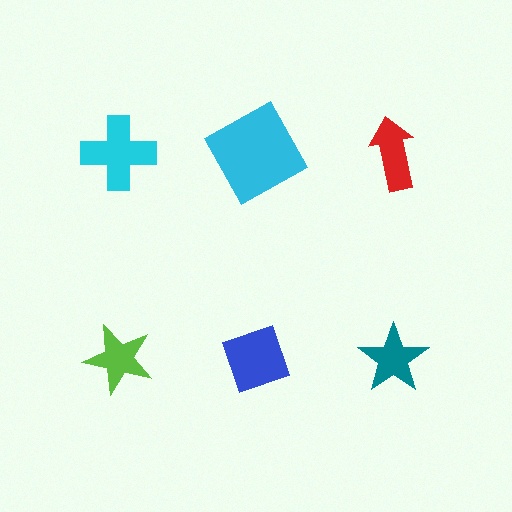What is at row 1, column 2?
A cyan square.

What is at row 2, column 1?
A lime star.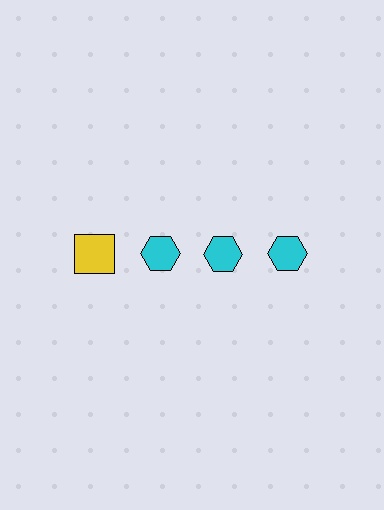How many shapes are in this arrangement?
There are 4 shapes arranged in a grid pattern.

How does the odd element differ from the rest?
It differs in both color (yellow instead of cyan) and shape (square instead of hexagon).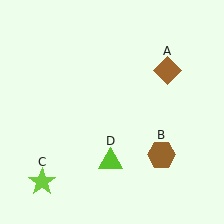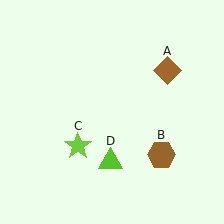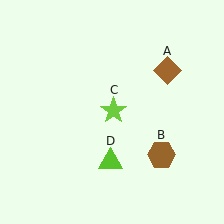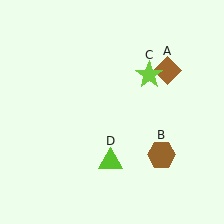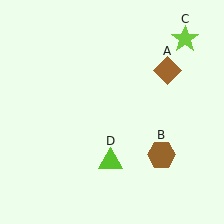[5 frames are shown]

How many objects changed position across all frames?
1 object changed position: lime star (object C).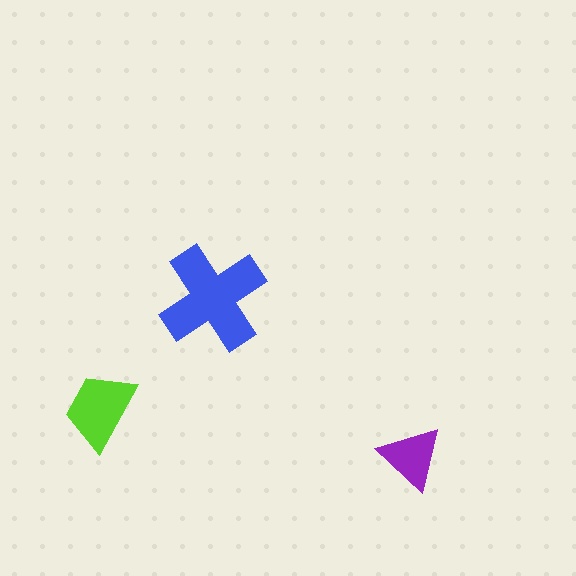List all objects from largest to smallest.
The blue cross, the lime trapezoid, the purple triangle.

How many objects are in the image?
There are 3 objects in the image.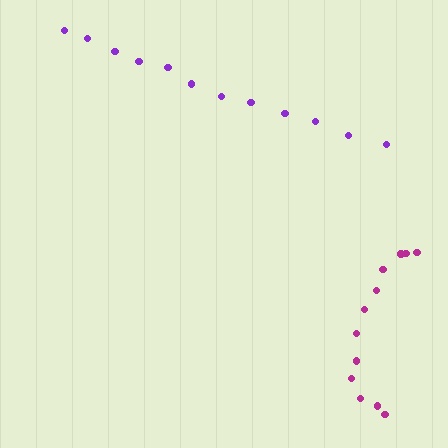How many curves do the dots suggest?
There are 2 distinct paths.